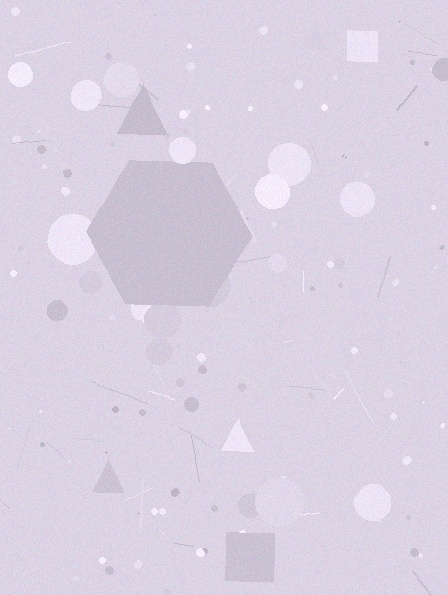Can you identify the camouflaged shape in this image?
The camouflaged shape is a hexagon.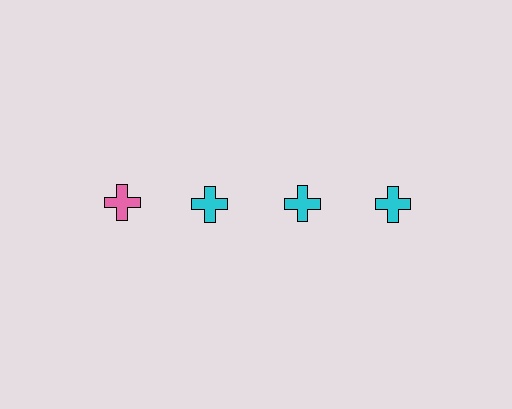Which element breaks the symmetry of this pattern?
The pink cross in the top row, leftmost column breaks the symmetry. All other shapes are cyan crosses.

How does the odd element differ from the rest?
It has a different color: pink instead of cyan.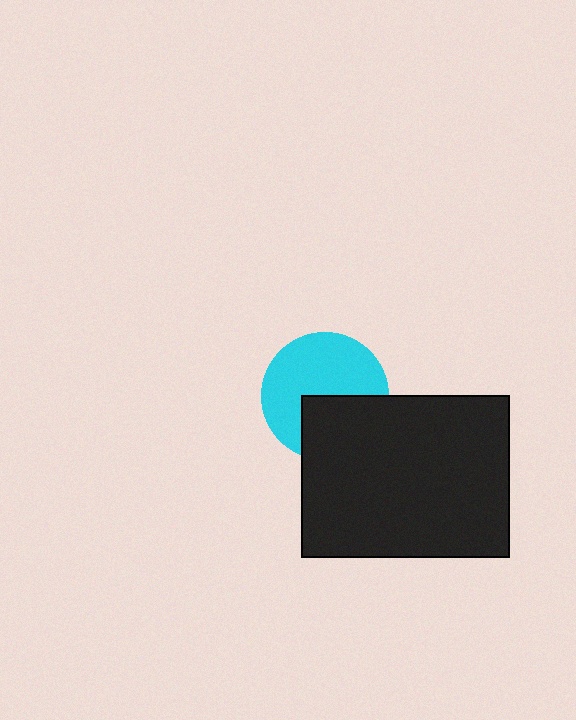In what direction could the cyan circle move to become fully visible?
The cyan circle could move up. That would shift it out from behind the black rectangle entirely.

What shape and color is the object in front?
The object in front is a black rectangle.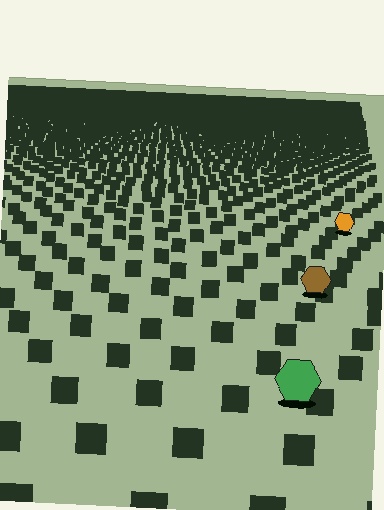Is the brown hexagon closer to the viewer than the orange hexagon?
Yes. The brown hexagon is closer — you can tell from the texture gradient: the ground texture is coarser near it.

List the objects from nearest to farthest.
From nearest to farthest: the green hexagon, the brown hexagon, the orange hexagon.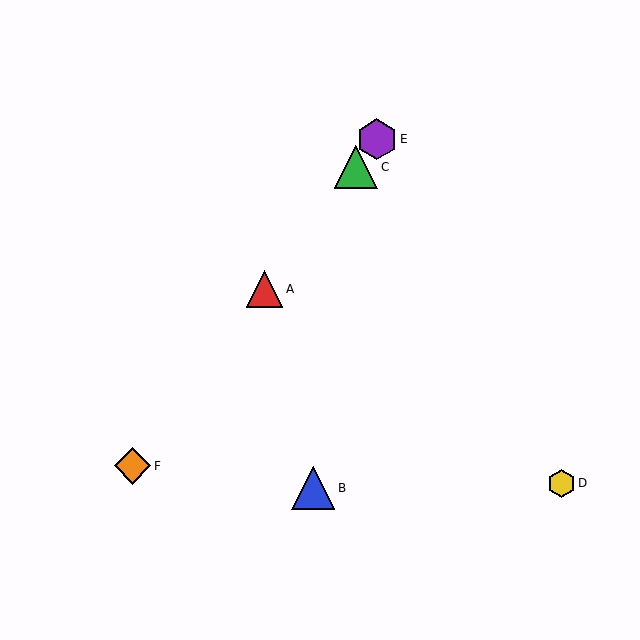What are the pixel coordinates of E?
Object E is at (377, 139).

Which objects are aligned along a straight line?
Objects A, C, E, F are aligned along a straight line.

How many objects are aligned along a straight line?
4 objects (A, C, E, F) are aligned along a straight line.